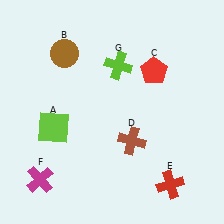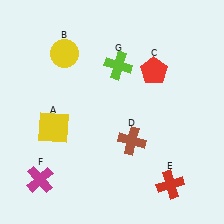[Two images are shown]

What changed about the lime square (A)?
In Image 1, A is lime. In Image 2, it changed to yellow.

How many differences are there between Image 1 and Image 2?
There are 2 differences between the two images.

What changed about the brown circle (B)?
In Image 1, B is brown. In Image 2, it changed to yellow.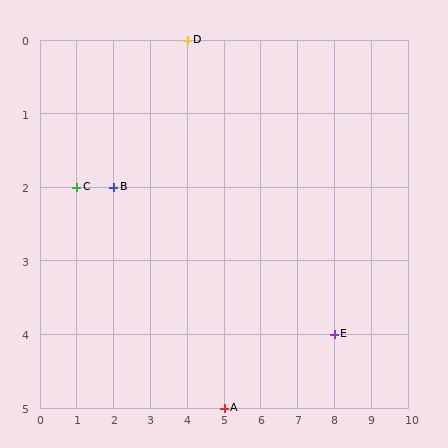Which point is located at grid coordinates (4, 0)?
Point D is at (4, 0).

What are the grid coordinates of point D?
Point D is at grid coordinates (4, 0).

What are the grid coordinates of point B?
Point B is at grid coordinates (2, 2).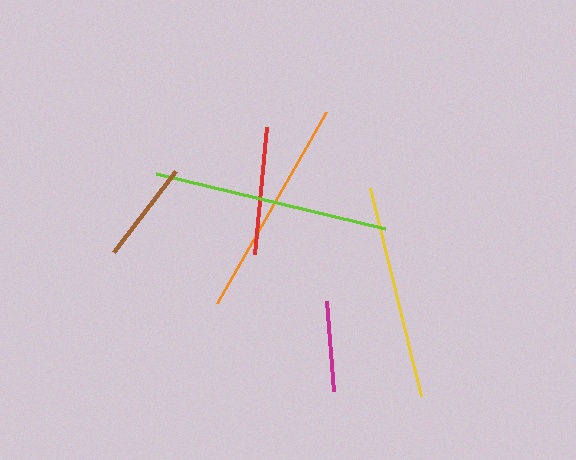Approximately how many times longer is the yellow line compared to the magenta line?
The yellow line is approximately 2.4 times the length of the magenta line.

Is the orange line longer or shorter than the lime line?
The lime line is longer than the orange line.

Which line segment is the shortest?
The magenta line is the shortest at approximately 90 pixels.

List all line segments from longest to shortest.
From longest to shortest: lime, orange, yellow, red, brown, magenta.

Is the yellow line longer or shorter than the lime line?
The lime line is longer than the yellow line.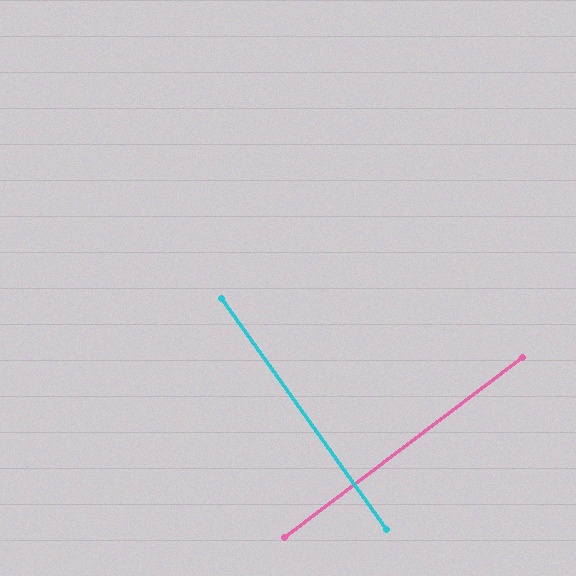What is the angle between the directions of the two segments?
Approximately 89 degrees.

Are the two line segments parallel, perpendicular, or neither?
Perpendicular — they meet at approximately 89°.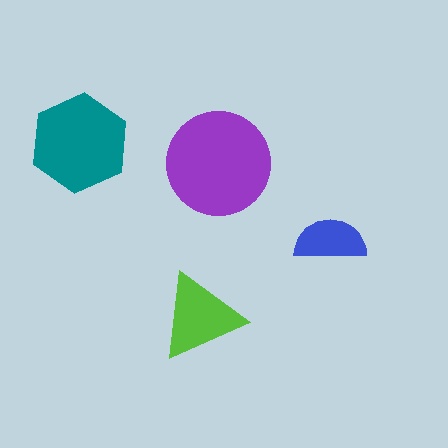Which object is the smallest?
The blue semicircle.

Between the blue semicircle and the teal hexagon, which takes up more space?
The teal hexagon.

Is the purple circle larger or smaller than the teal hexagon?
Larger.